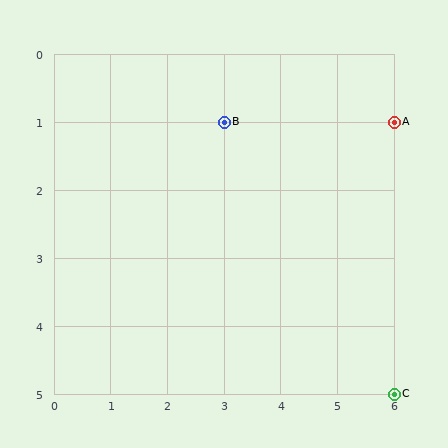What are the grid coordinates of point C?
Point C is at grid coordinates (6, 5).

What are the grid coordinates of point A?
Point A is at grid coordinates (6, 1).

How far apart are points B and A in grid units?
Points B and A are 3 columns apart.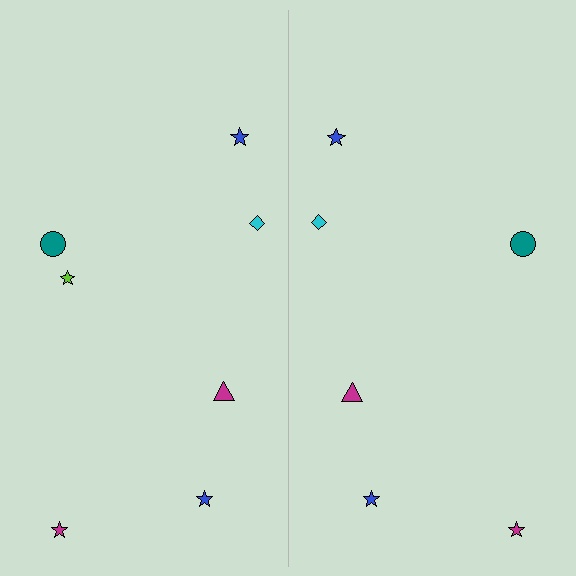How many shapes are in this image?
There are 13 shapes in this image.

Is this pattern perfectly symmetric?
No, the pattern is not perfectly symmetric. A lime star is missing from the right side.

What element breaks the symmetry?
A lime star is missing from the right side.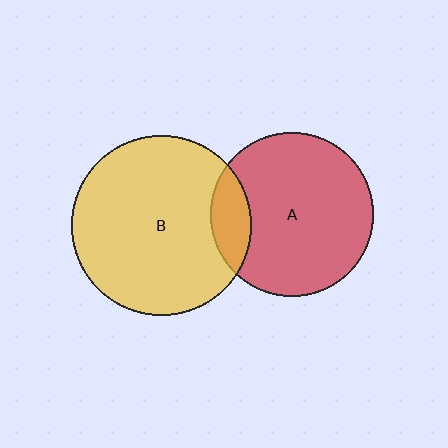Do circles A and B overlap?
Yes.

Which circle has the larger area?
Circle B (yellow).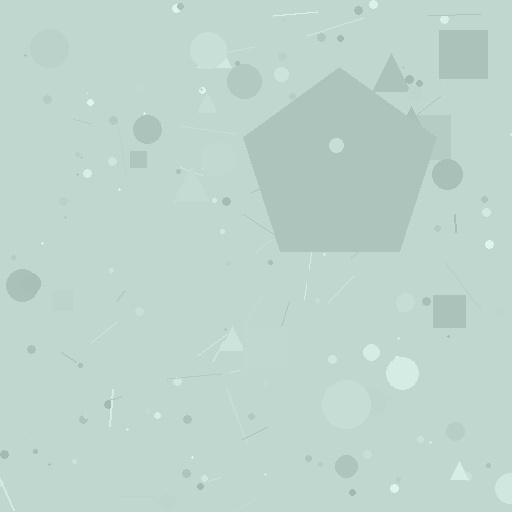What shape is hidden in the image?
A pentagon is hidden in the image.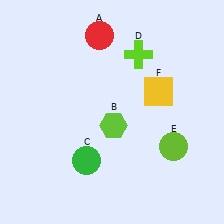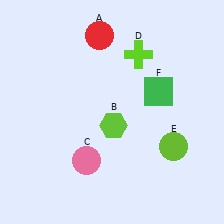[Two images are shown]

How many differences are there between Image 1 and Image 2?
There are 2 differences between the two images.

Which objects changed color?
C changed from green to pink. F changed from yellow to green.